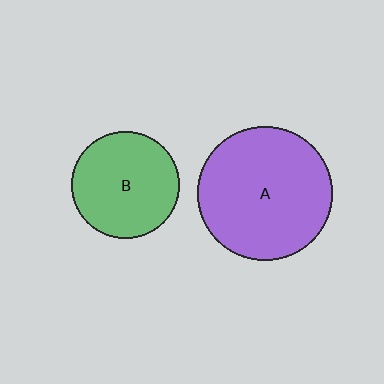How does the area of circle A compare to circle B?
Approximately 1.6 times.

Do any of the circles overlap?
No, none of the circles overlap.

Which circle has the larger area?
Circle A (purple).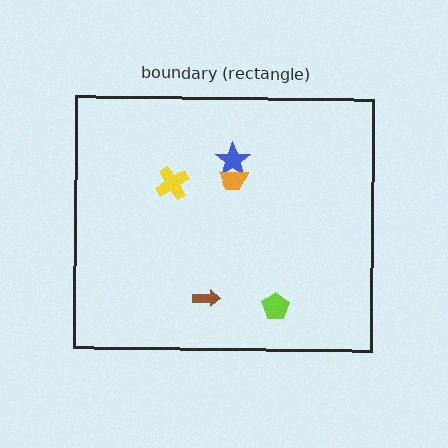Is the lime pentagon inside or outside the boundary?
Inside.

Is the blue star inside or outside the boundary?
Inside.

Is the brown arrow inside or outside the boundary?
Inside.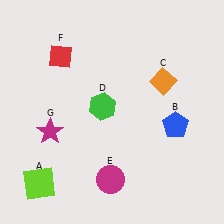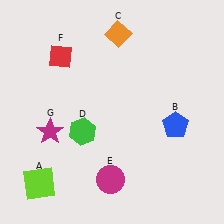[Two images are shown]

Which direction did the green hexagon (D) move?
The green hexagon (D) moved down.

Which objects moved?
The objects that moved are: the orange diamond (C), the green hexagon (D).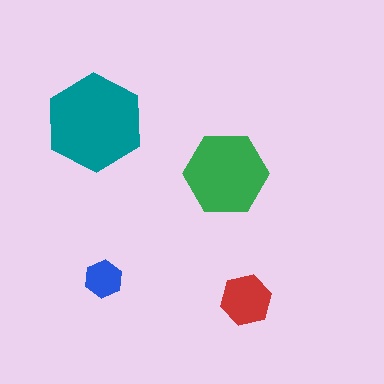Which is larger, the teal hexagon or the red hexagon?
The teal one.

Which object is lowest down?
The red hexagon is bottommost.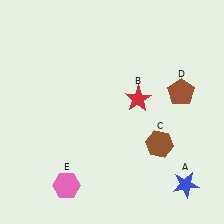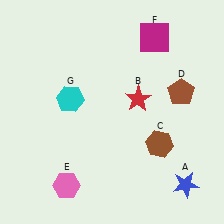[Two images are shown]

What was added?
A magenta square (F), a cyan hexagon (G) were added in Image 2.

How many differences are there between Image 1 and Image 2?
There are 2 differences between the two images.